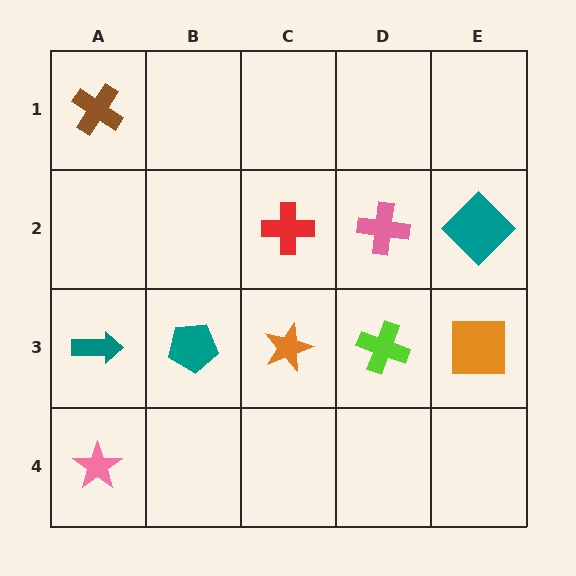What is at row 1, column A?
A brown cross.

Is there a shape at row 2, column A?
No, that cell is empty.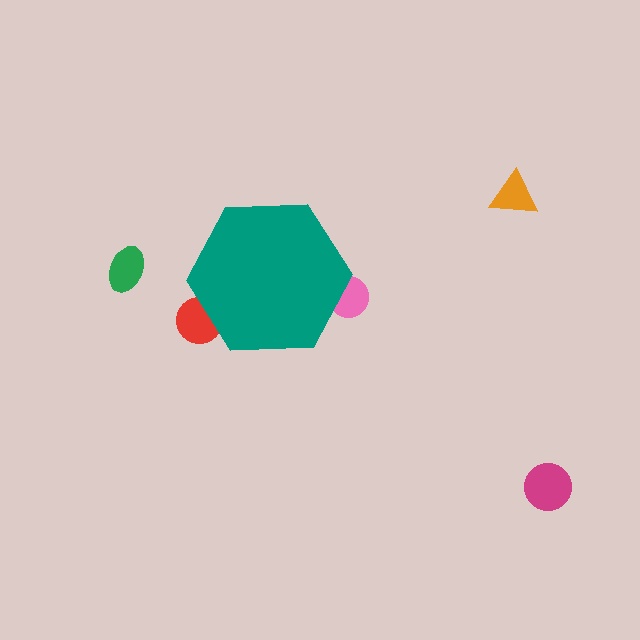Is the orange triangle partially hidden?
No, the orange triangle is fully visible.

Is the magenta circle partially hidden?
No, the magenta circle is fully visible.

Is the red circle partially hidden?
Yes, the red circle is partially hidden behind the teal hexagon.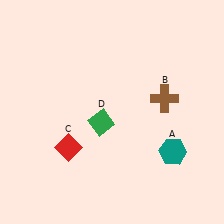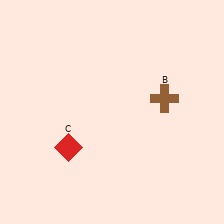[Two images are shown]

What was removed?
The teal hexagon (A), the green diamond (D) were removed in Image 2.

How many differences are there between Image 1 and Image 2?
There are 2 differences between the two images.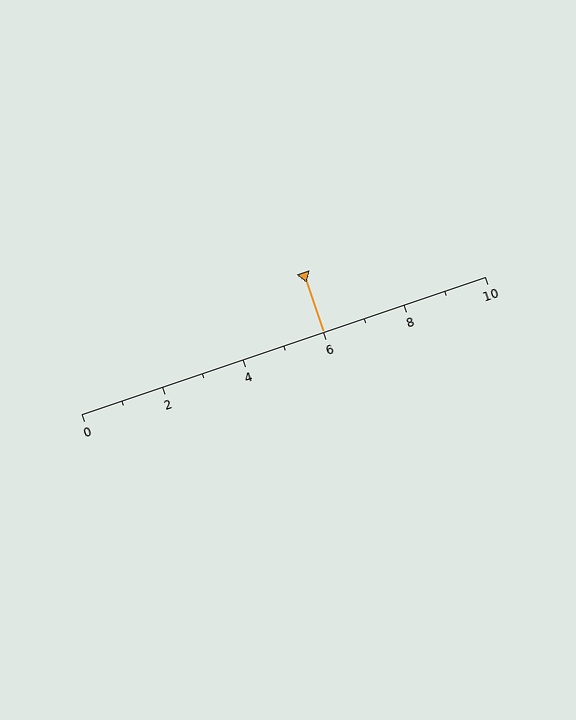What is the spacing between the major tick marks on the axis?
The major ticks are spaced 2 apart.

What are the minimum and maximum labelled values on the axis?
The axis runs from 0 to 10.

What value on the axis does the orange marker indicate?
The marker indicates approximately 6.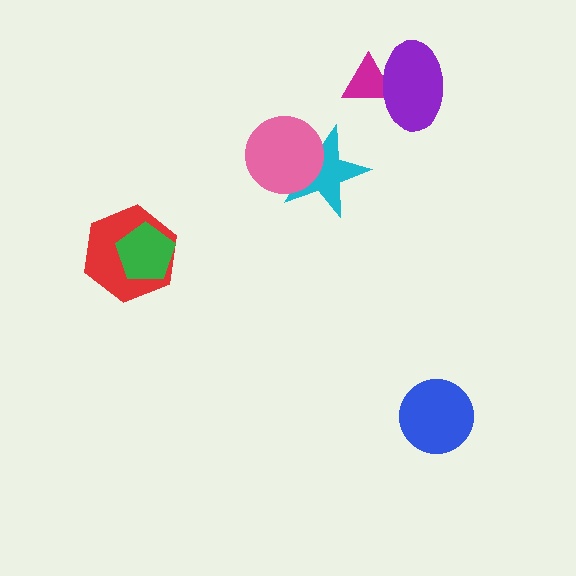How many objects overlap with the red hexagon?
1 object overlaps with the red hexagon.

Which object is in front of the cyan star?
The pink circle is in front of the cyan star.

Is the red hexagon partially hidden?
Yes, it is partially covered by another shape.